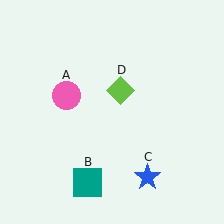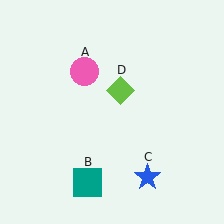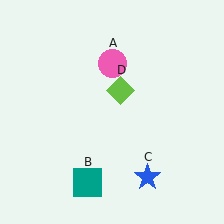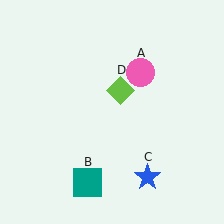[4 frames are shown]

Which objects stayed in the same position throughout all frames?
Teal square (object B) and blue star (object C) and lime diamond (object D) remained stationary.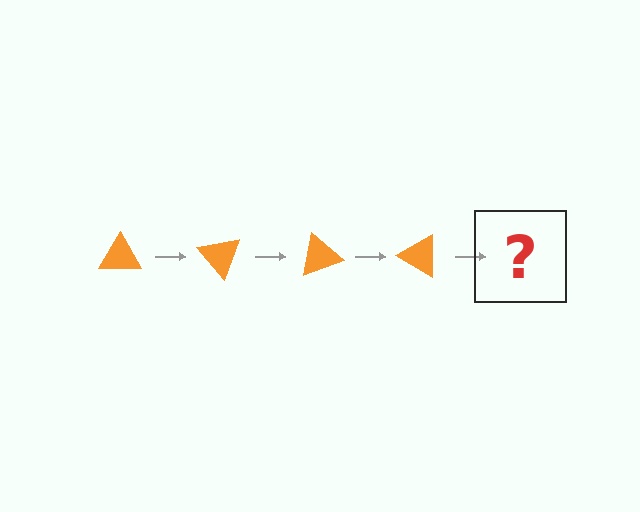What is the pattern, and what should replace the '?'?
The pattern is that the triangle rotates 50 degrees each step. The '?' should be an orange triangle rotated 200 degrees.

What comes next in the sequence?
The next element should be an orange triangle rotated 200 degrees.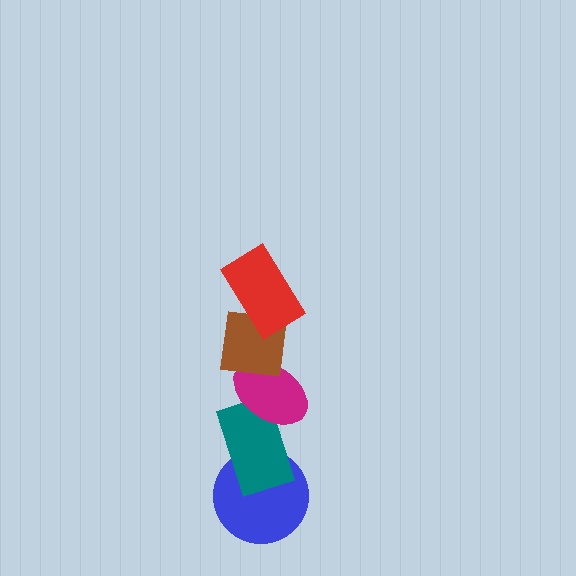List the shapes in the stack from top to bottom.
From top to bottom: the red rectangle, the brown square, the magenta ellipse, the teal rectangle, the blue circle.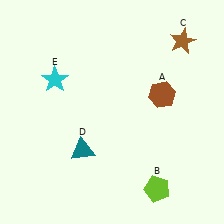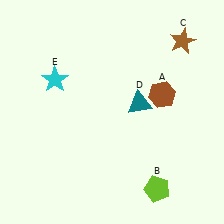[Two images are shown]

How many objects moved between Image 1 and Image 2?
1 object moved between the two images.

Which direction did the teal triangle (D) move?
The teal triangle (D) moved right.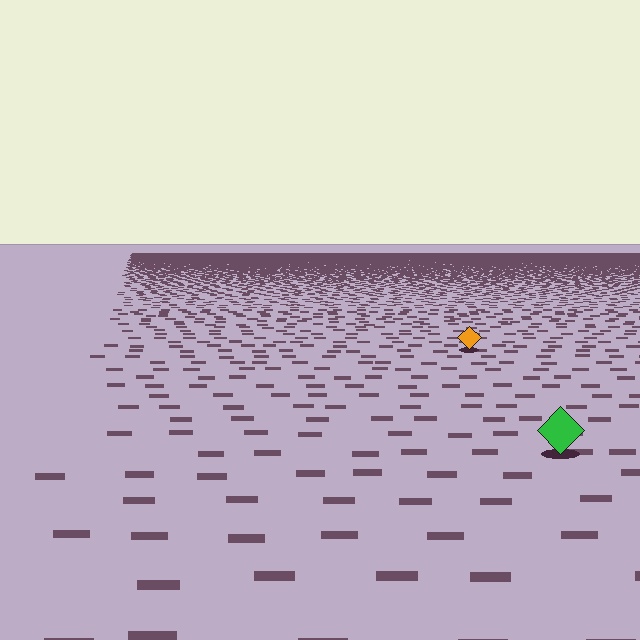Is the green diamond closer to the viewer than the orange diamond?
Yes. The green diamond is closer — you can tell from the texture gradient: the ground texture is coarser near it.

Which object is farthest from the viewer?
The orange diamond is farthest from the viewer. It appears smaller and the ground texture around it is denser.